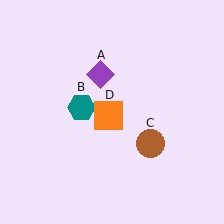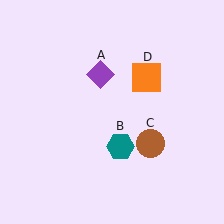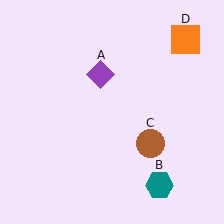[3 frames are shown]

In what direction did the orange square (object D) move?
The orange square (object D) moved up and to the right.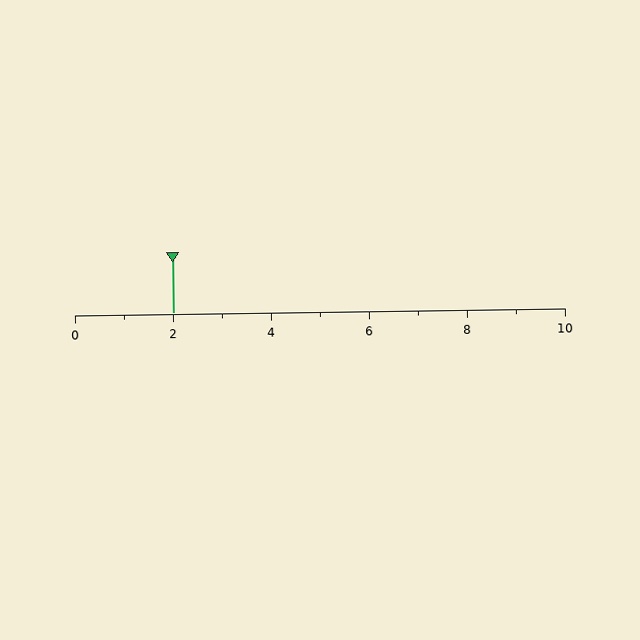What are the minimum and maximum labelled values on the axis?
The axis runs from 0 to 10.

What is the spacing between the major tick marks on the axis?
The major ticks are spaced 2 apart.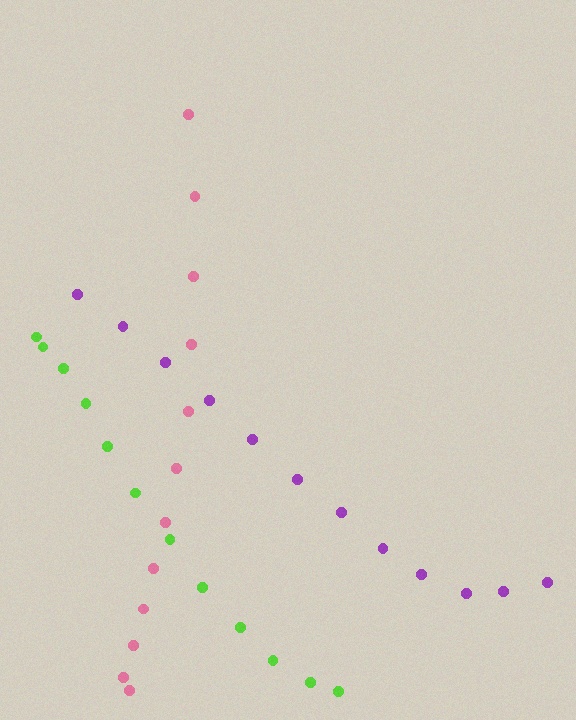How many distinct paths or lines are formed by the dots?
There are 3 distinct paths.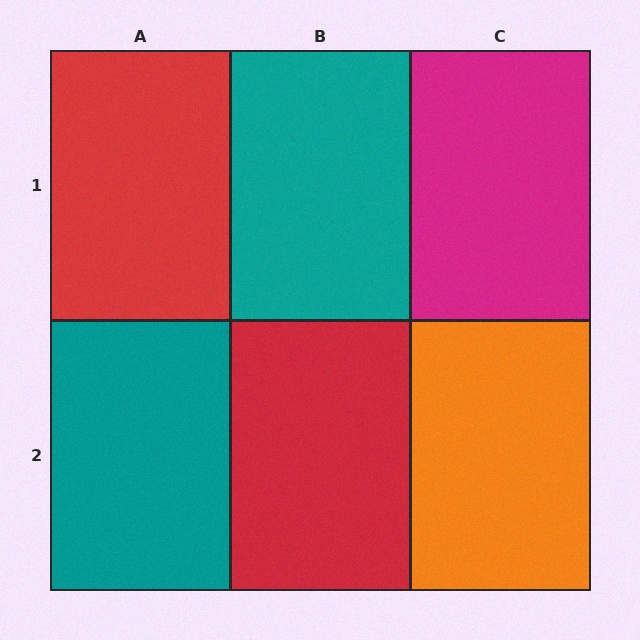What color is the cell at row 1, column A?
Red.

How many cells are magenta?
1 cell is magenta.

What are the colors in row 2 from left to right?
Teal, red, orange.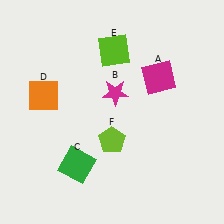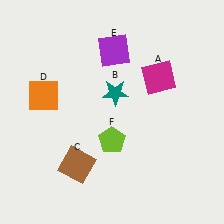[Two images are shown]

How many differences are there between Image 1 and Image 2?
There are 3 differences between the two images.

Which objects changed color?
B changed from magenta to teal. C changed from green to brown. E changed from lime to purple.